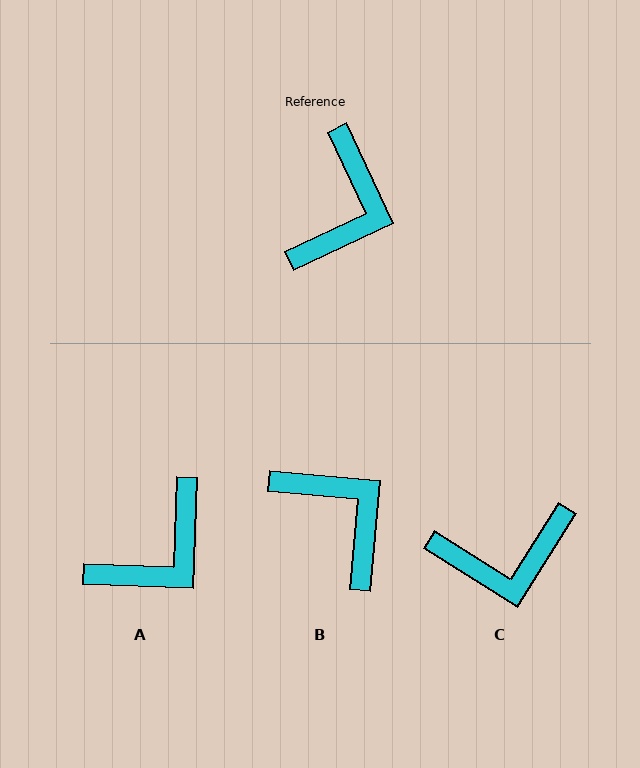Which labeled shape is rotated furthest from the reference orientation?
B, about 59 degrees away.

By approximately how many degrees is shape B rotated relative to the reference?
Approximately 59 degrees counter-clockwise.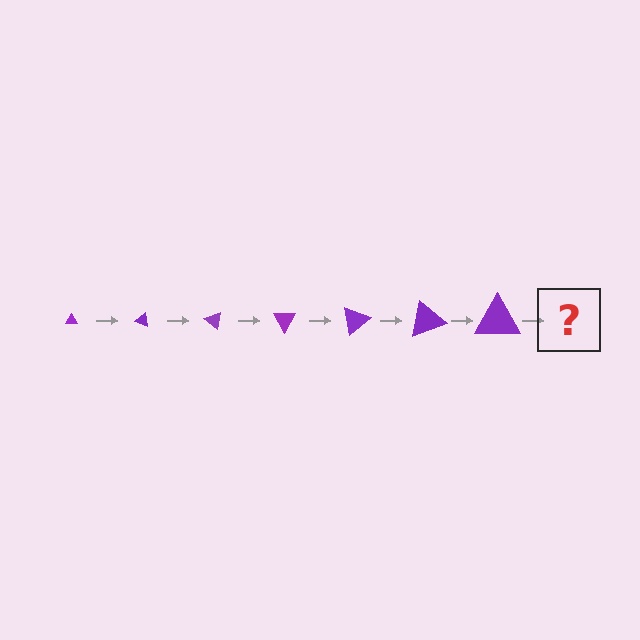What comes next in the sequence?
The next element should be a triangle, larger than the previous one and rotated 140 degrees from the start.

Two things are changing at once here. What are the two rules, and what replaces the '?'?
The two rules are that the triangle grows larger each step and it rotates 20 degrees each step. The '?' should be a triangle, larger than the previous one and rotated 140 degrees from the start.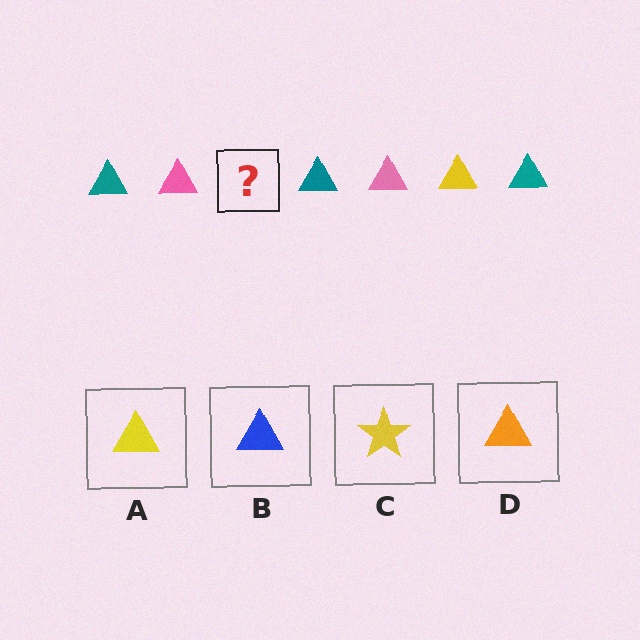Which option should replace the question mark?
Option A.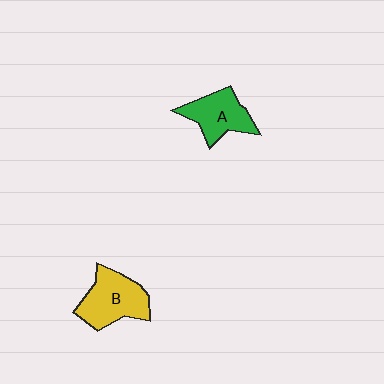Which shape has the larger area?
Shape B (yellow).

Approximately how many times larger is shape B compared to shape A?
Approximately 1.2 times.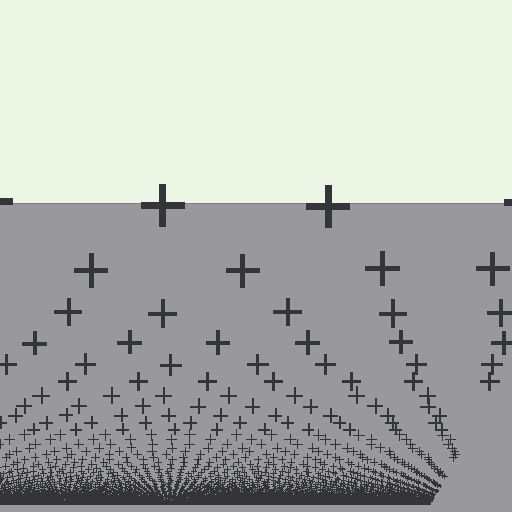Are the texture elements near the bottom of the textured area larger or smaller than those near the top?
Smaller. The gradient is inverted — elements near the bottom are smaller and denser.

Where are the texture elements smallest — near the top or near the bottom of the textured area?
Near the bottom.